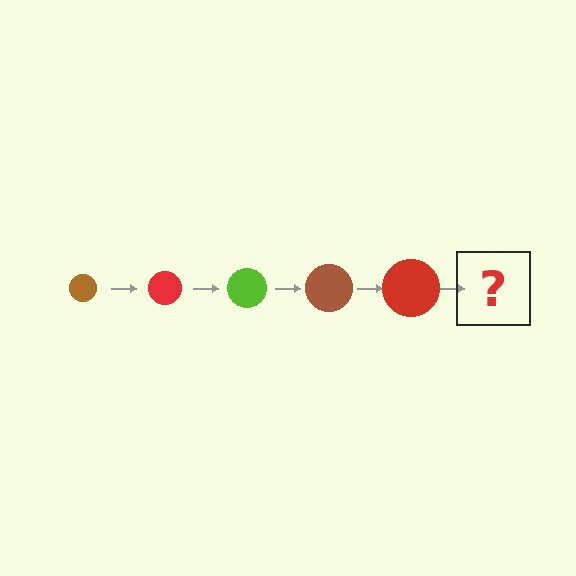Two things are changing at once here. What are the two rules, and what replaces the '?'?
The two rules are that the circle grows larger each step and the color cycles through brown, red, and lime. The '?' should be a lime circle, larger than the previous one.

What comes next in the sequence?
The next element should be a lime circle, larger than the previous one.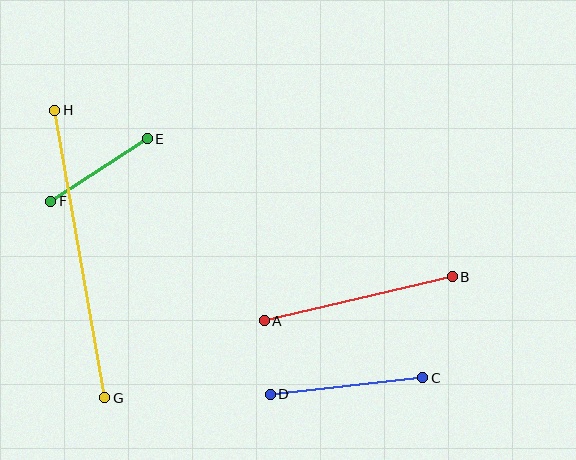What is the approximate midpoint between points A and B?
The midpoint is at approximately (358, 299) pixels.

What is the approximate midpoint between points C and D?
The midpoint is at approximately (347, 386) pixels.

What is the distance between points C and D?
The distance is approximately 153 pixels.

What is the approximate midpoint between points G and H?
The midpoint is at approximately (80, 254) pixels.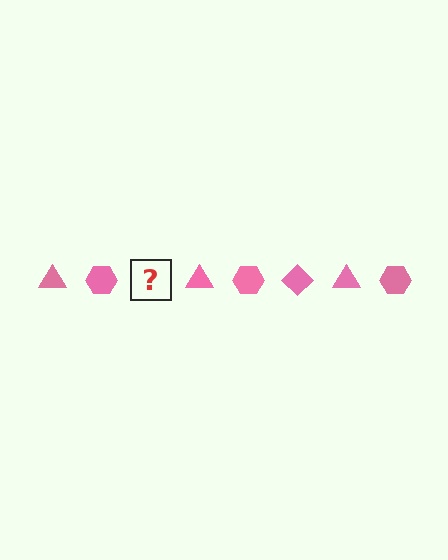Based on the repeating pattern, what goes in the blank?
The blank should be a pink diamond.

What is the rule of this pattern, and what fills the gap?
The rule is that the pattern cycles through triangle, hexagon, diamond shapes in pink. The gap should be filled with a pink diamond.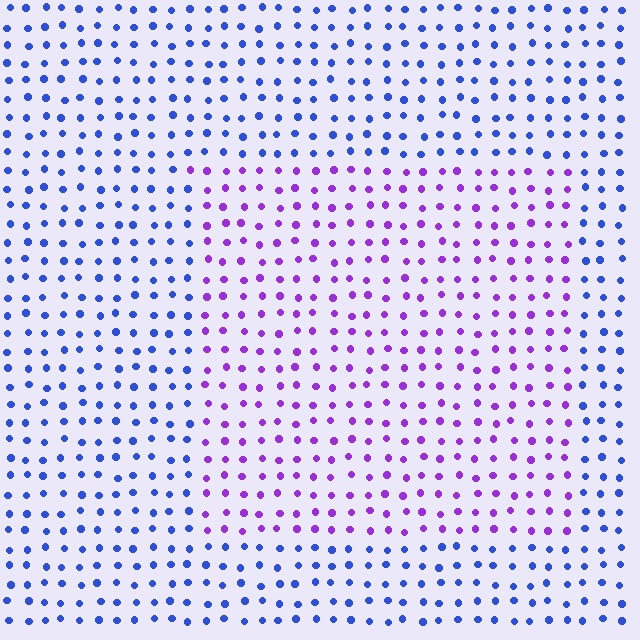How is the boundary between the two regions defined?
The boundary is defined purely by a slight shift in hue (about 50 degrees). Spacing, size, and orientation are identical on both sides.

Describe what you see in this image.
The image is filled with small blue elements in a uniform arrangement. A rectangle-shaped region is visible where the elements are tinted to a slightly different hue, forming a subtle color boundary.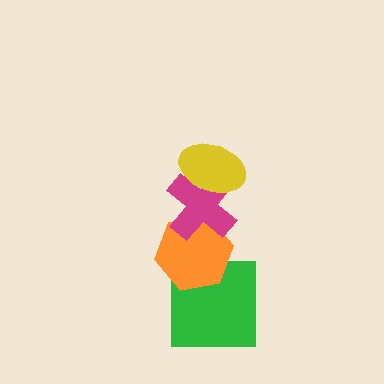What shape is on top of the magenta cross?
The yellow ellipse is on top of the magenta cross.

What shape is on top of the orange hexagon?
The magenta cross is on top of the orange hexagon.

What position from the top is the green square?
The green square is 4th from the top.